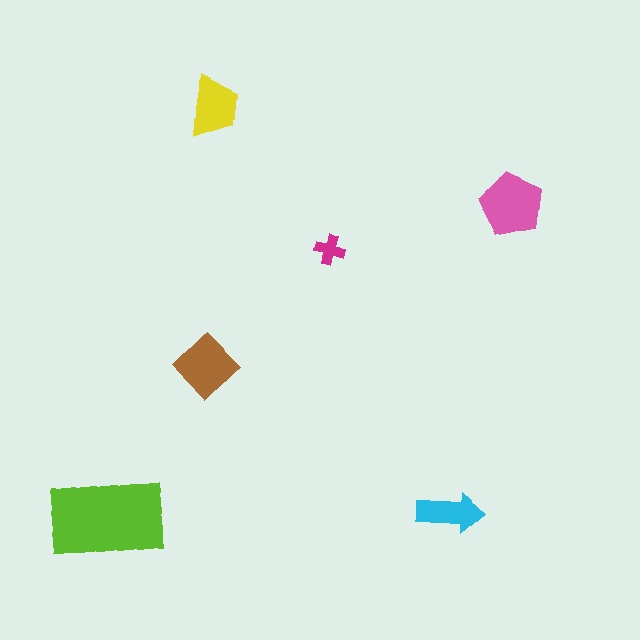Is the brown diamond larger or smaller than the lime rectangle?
Smaller.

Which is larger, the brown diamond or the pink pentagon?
The pink pentagon.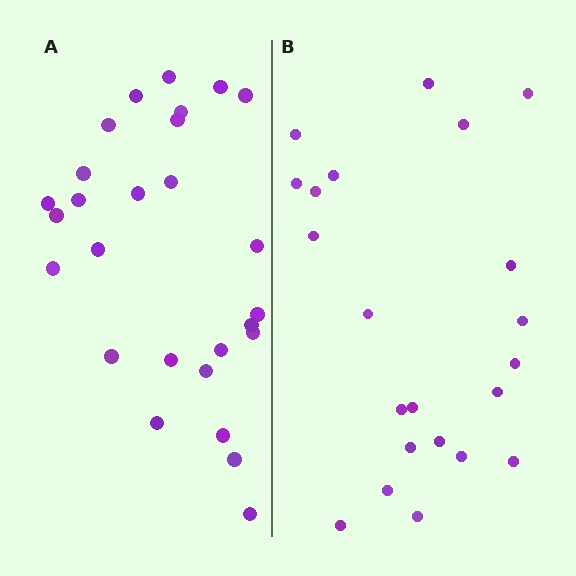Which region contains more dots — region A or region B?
Region A (the left region) has more dots.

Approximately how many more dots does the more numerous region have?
Region A has about 5 more dots than region B.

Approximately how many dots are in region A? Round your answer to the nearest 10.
About 30 dots. (The exact count is 27, which rounds to 30.)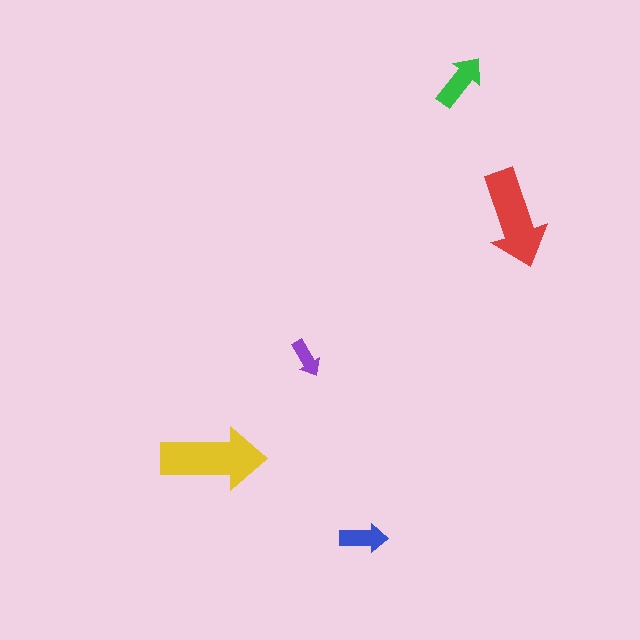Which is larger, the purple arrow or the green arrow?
The green one.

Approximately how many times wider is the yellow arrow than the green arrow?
About 2 times wider.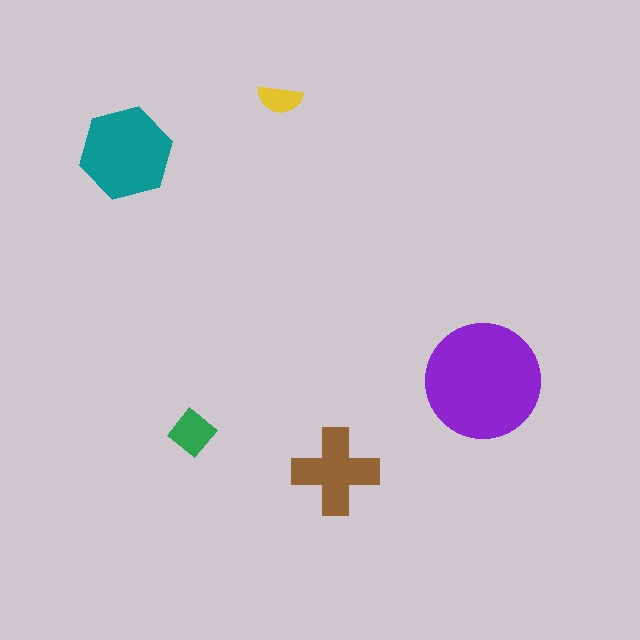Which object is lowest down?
The brown cross is bottommost.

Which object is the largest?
The purple circle.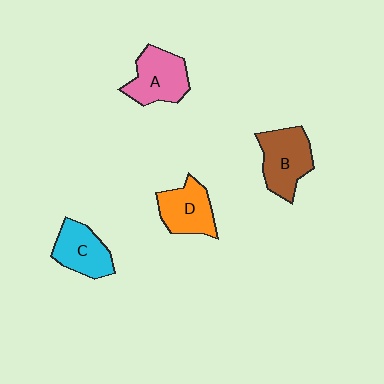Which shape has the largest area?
Shape B (brown).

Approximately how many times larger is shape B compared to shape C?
Approximately 1.2 times.